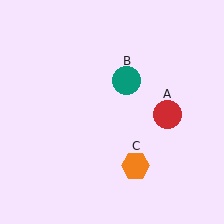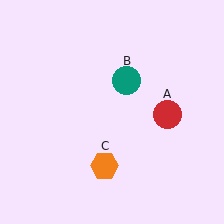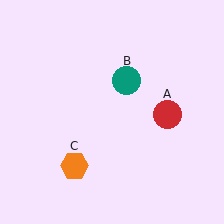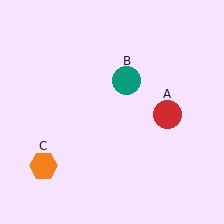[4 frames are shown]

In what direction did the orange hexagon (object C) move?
The orange hexagon (object C) moved left.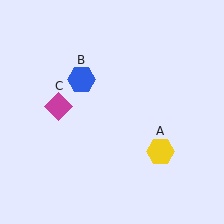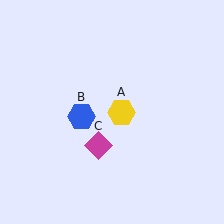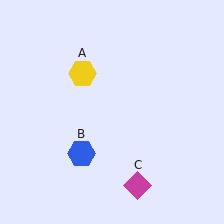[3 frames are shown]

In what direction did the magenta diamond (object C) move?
The magenta diamond (object C) moved down and to the right.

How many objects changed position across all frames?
3 objects changed position: yellow hexagon (object A), blue hexagon (object B), magenta diamond (object C).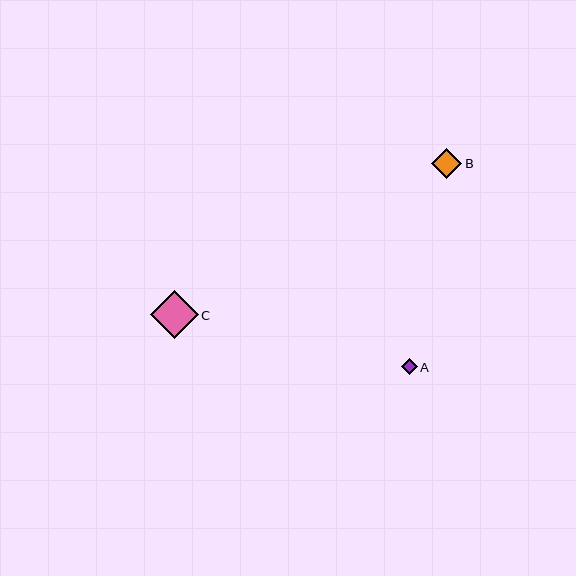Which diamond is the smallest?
Diamond A is the smallest with a size of approximately 16 pixels.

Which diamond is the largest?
Diamond C is the largest with a size of approximately 48 pixels.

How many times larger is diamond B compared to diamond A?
Diamond B is approximately 1.9 times the size of diamond A.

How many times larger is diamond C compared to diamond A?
Diamond C is approximately 3.0 times the size of diamond A.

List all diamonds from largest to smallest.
From largest to smallest: C, B, A.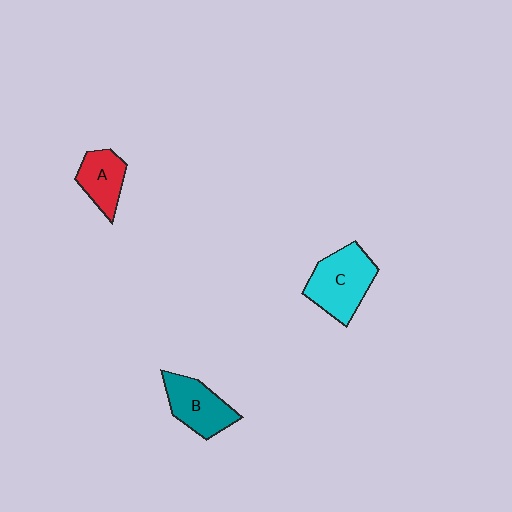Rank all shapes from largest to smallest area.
From largest to smallest: C (cyan), B (teal), A (red).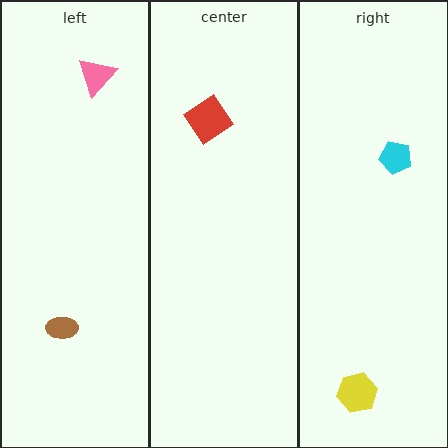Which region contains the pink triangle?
The left region.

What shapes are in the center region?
The red diamond.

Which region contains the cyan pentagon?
The right region.